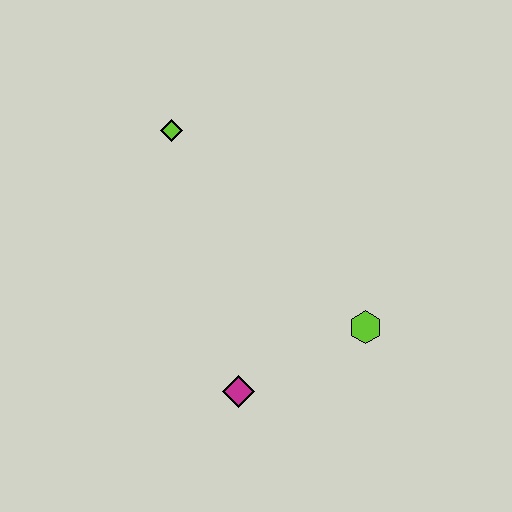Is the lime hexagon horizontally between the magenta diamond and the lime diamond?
No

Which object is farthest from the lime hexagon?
The lime diamond is farthest from the lime hexagon.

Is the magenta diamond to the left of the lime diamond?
No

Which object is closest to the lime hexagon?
The magenta diamond is closest to the lime hexagon.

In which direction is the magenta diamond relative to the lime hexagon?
The magenta diamond is to the left of the lime hexagon.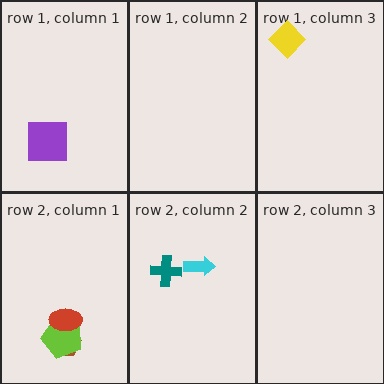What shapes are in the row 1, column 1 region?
The purple square.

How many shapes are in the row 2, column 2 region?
2.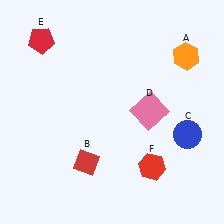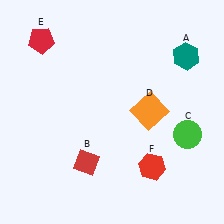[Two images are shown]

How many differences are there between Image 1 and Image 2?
There are 3 differences between the two images.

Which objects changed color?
A changed from orange to teal. C changed from blue to green. D changed from pink to orange.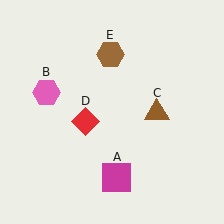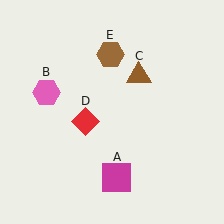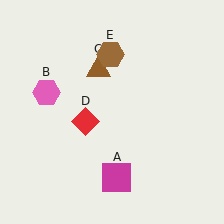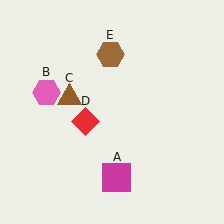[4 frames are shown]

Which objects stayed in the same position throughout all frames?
Magenta square (object A) and pink hexagon (object B) and red diamond (object D) and brown hexagon (object E) remained stationary.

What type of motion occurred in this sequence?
The brown triangle (object C) rotated counterclockwise around the center of the scene.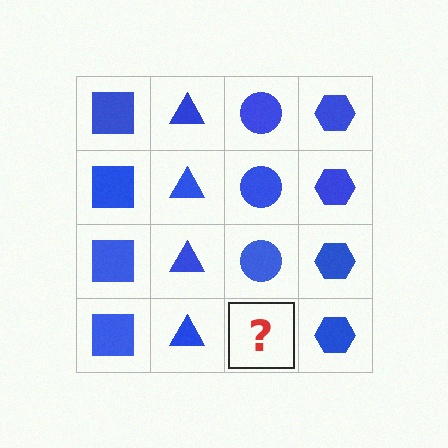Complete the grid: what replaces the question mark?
The question mark should be replaced with a blue circle.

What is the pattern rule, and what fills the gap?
The rule is that each column has a consistent shape. The gap should be filled with a blue circle.